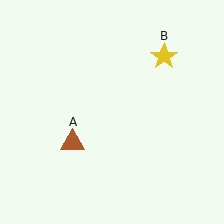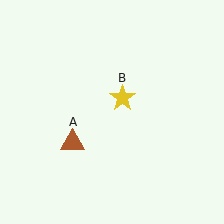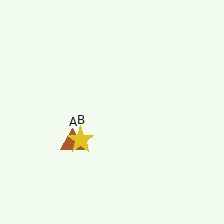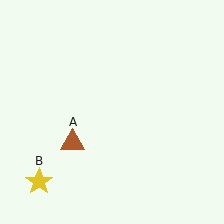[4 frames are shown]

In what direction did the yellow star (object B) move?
The yellow star (object B) moved down and to the left.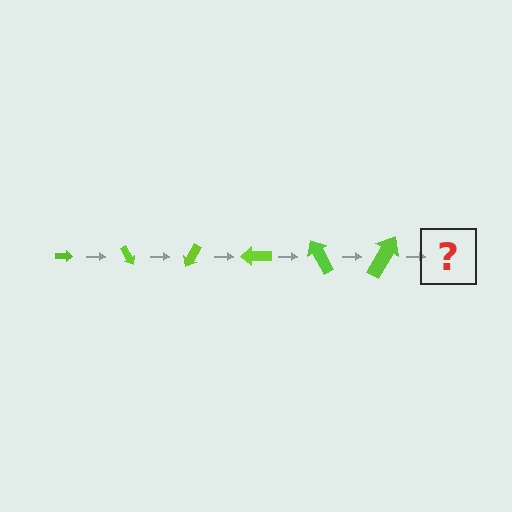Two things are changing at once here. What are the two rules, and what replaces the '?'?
The two rules are that the arrow grows larger each step and it rotates 60 degrees each step. The '?' should be an arrow, larger than the previous one and rotated 360 degrees from the start.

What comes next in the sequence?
The next element should be an arrow, larger than the previous one and rotated 360 degrees from the start.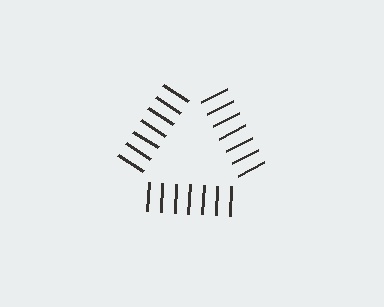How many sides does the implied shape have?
3 sides — the line-ends trace a triangle.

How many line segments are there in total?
21 — 7 along each of the 3 edges.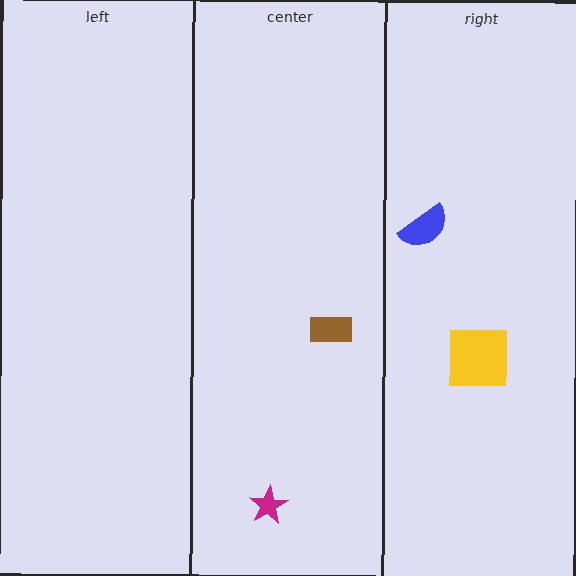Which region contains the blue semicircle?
The right region.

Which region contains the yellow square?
The right region.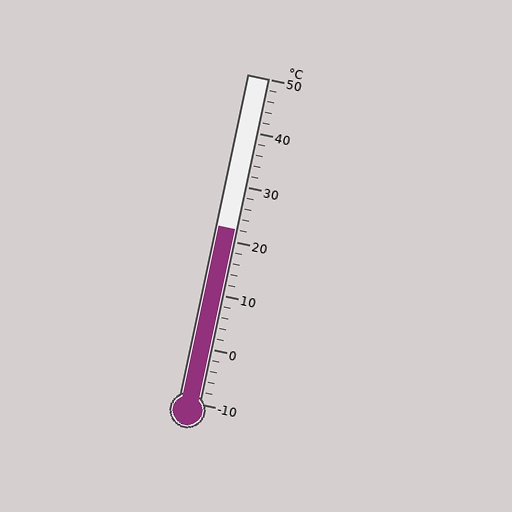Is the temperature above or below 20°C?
The temperature is above 20°C.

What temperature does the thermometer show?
The thermometer shows approximately 22°C.